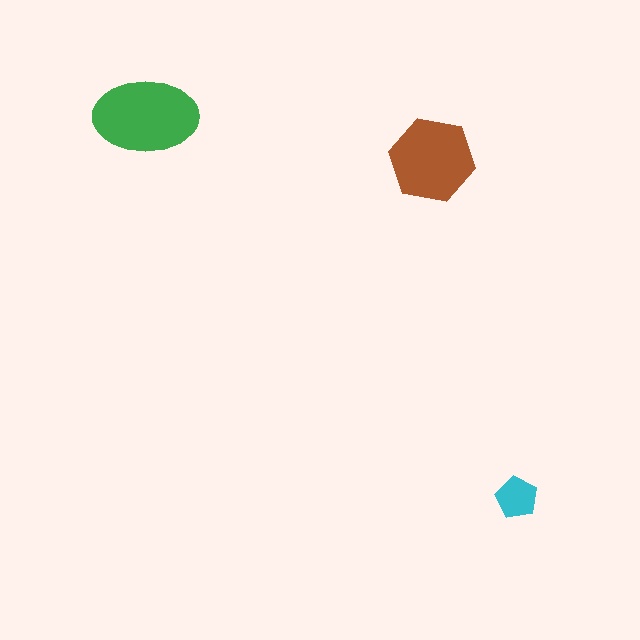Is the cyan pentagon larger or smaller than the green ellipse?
Smaller.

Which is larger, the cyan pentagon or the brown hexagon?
The brown hexagon.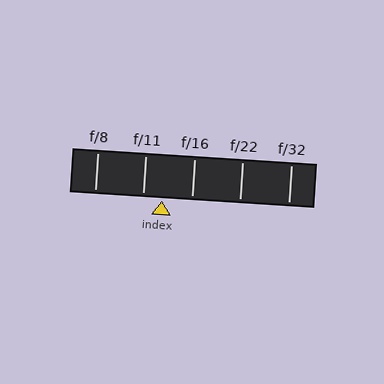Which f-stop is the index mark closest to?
The index mark is closest to f/11.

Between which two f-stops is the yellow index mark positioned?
The index mark is between f/11 and f/16.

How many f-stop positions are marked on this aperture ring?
There are 5 f-stop positions marked.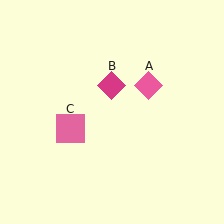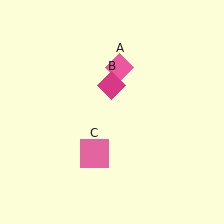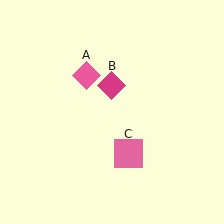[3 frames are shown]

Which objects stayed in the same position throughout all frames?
Magenta diamond (object B) remained stationary.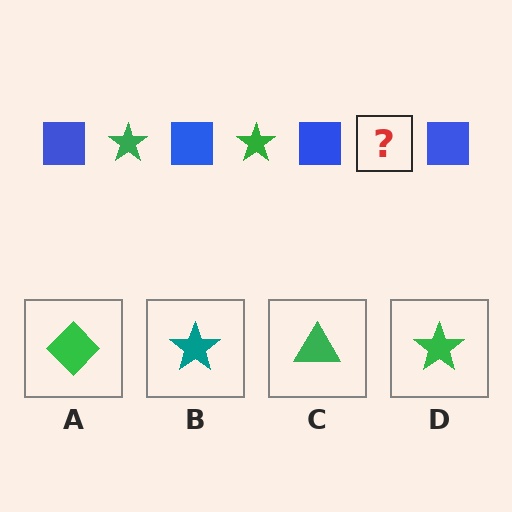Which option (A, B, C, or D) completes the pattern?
D.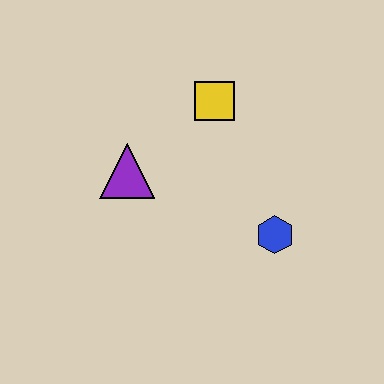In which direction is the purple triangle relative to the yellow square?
The purple triangle is to the left of the yellow square.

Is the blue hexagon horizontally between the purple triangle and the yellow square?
No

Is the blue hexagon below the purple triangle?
Yes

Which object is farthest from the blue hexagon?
The purple triangle is farthest from the blue hexagon.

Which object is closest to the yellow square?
The purple triangle is closest to the yellow square.